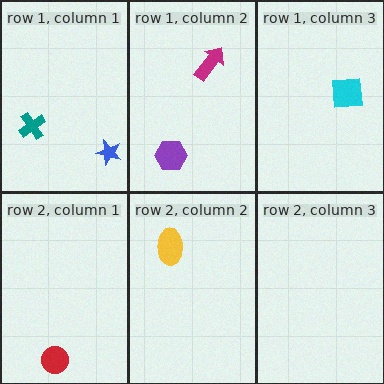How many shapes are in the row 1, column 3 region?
1.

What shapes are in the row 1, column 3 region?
The cyan square.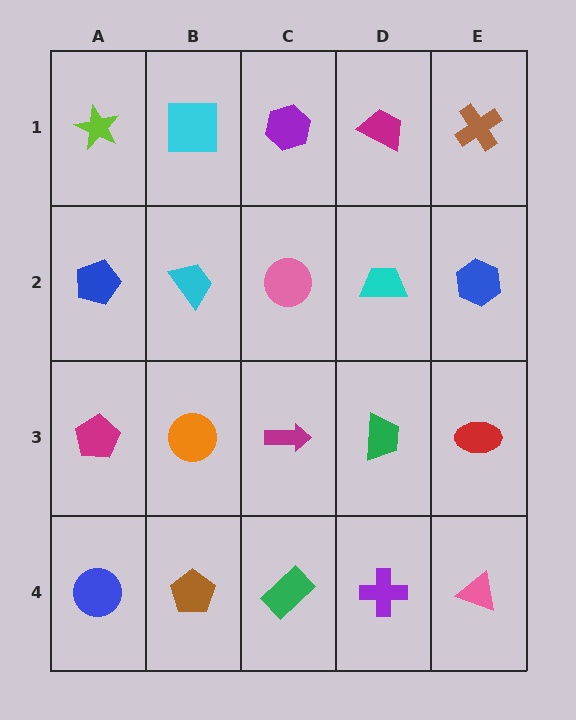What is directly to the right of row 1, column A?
A cyan square.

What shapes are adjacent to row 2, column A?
A lime star (row 1, column A), a magenta pentagon (row 3, column A), a cyan trapezoid (row 2, column B).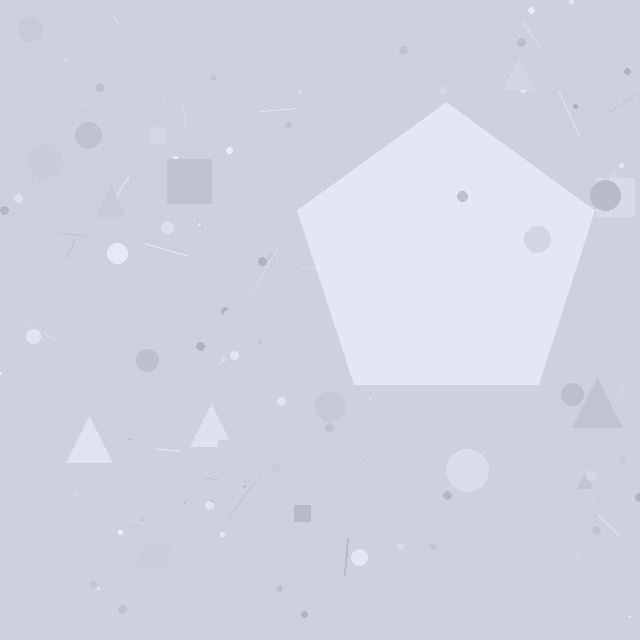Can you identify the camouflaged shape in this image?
The camouflaged shape is a pentagon.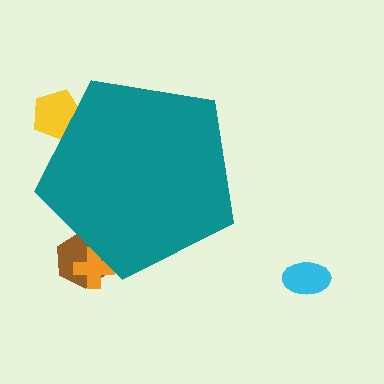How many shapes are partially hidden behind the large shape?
3 shapes are partially hidden.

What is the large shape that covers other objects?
A teal pentagon.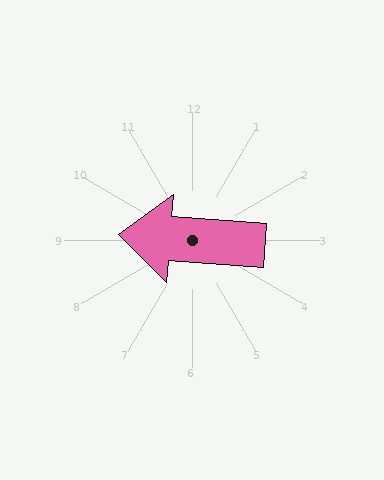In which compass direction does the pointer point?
West.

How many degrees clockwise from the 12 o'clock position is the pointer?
Approximately 274 degrees.